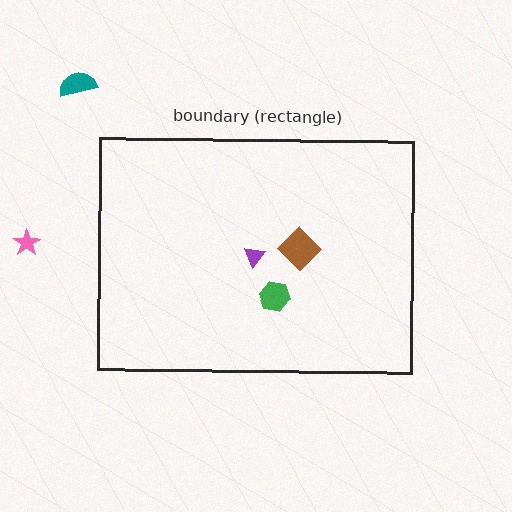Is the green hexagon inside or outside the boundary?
Inside.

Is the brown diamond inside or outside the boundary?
Inside.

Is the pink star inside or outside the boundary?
Outside.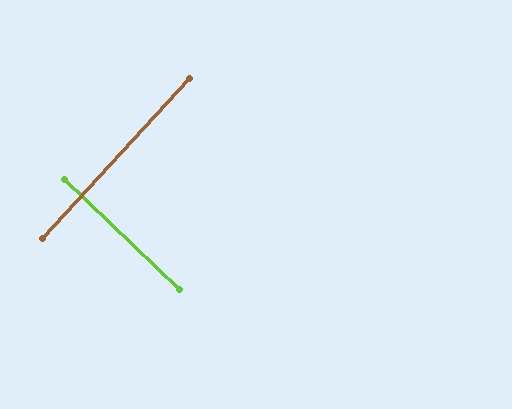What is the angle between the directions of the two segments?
Approximately 89 degrees.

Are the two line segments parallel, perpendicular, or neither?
Perpendicular — they meet at approximately 89°.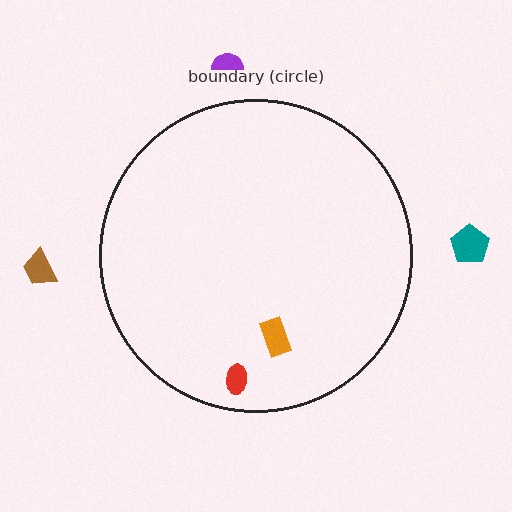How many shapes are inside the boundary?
2 inside, 3 outside.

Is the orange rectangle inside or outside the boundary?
Inside.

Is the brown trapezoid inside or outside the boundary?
Outside.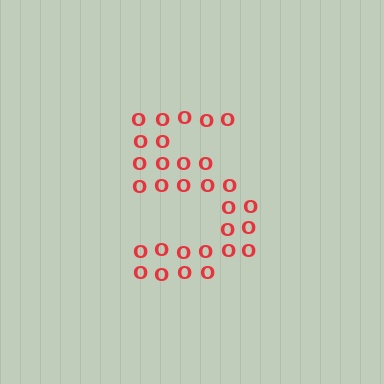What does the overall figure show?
The overall figure shows the digit 5.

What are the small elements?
The small elements are letter O's.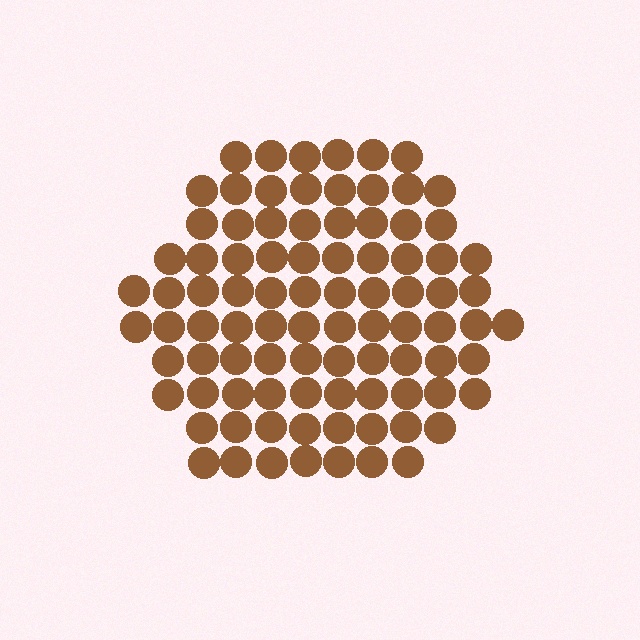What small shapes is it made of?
It is made of small circles.